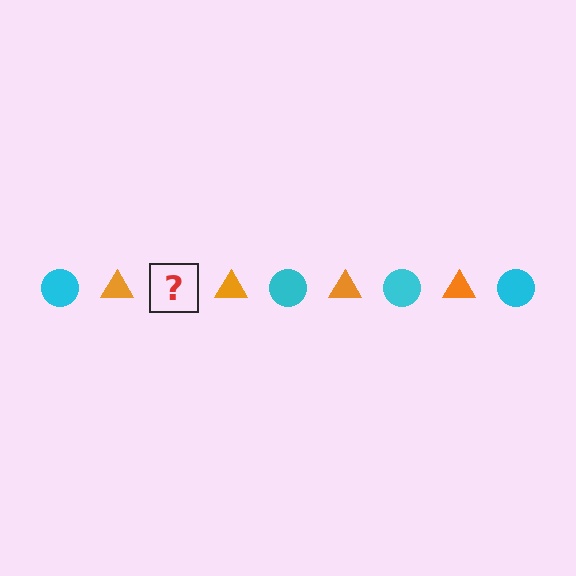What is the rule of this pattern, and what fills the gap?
The rule is that the pattern alternates between cyan circle and orange triangle. The gap should be filled with a cyan circle.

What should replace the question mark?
The question mark should be replaced with a cyan circle.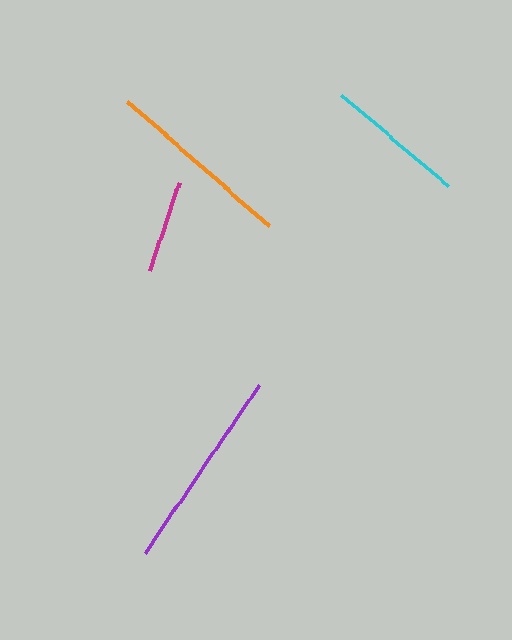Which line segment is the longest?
The purple line is the longest at approximately 203 pixels.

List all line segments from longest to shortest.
From longest to shortest: purple, orange, cyan, magenta.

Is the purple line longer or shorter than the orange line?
The purple line is longer than the orange line.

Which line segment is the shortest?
The magenta line is the shortest at approximately 93 pixels.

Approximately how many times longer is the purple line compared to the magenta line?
The purple line is approximately 2.2 times the length of the magenta line.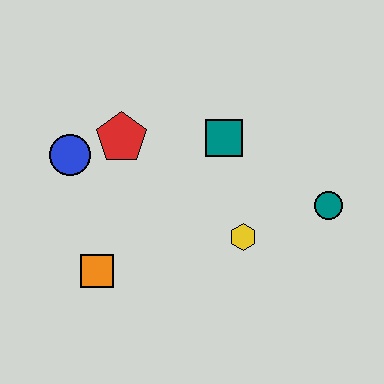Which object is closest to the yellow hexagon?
The teal circle is closest to the yellow hexagon.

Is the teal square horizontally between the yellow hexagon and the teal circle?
No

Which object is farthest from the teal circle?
The blue circle is farthest from the teal circle.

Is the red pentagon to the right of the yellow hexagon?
No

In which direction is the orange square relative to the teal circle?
The orange square is to the left of the teal circle.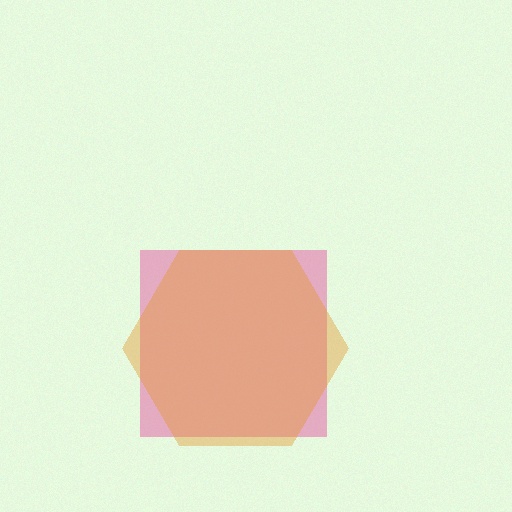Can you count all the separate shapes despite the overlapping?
Yes, there are 2 separate shapes.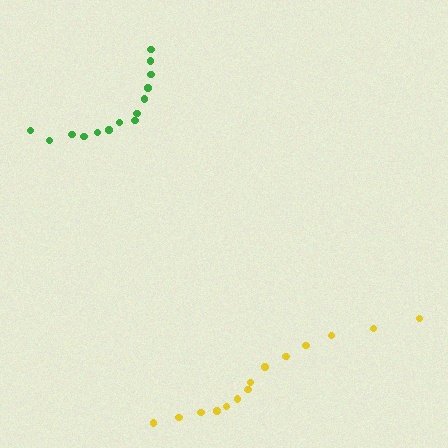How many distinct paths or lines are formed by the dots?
There are 2 distinct paths.